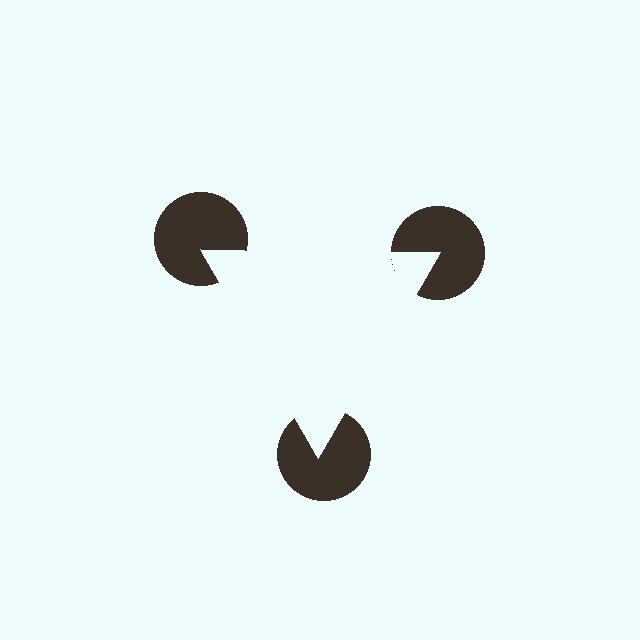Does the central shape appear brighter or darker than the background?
It typically appears slightly brighter than the background, even though no actual brightness change is drawn.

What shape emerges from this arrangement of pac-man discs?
An illusory triangle — its edges are inferred from the aligned wedge cuts in the pac-man discs, not physically drawn.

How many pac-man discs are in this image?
There are 3 — one at each vertex of the illusory triangle.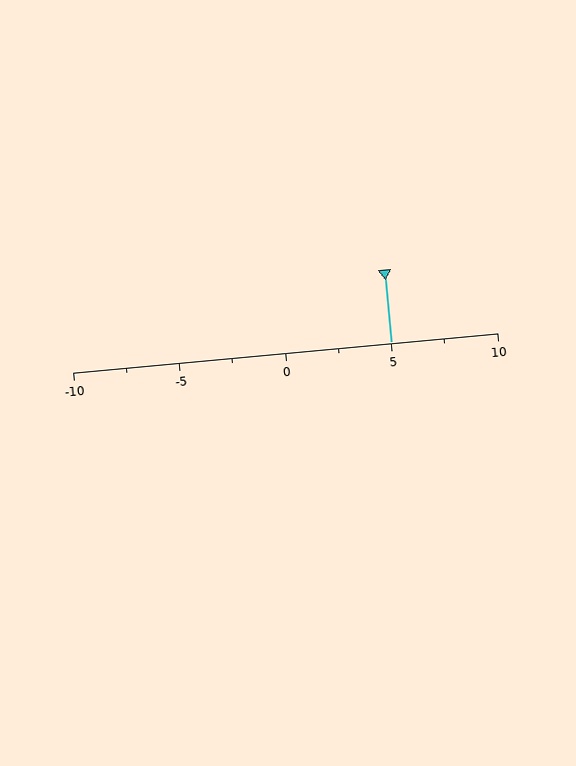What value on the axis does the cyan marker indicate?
The marker indicates approximately 5.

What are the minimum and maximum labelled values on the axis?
The axis runs from -10 to 10.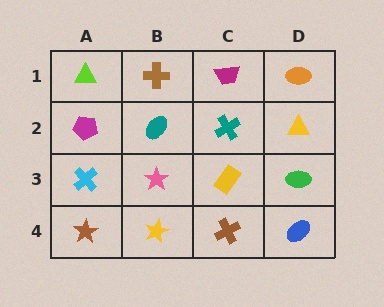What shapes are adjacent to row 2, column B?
A brown cross (row 1, column B), a pink star (row 3, column B), a magenta pentagon (row 2, column A), a teal cross (row 2, column C).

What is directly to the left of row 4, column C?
A yellow star.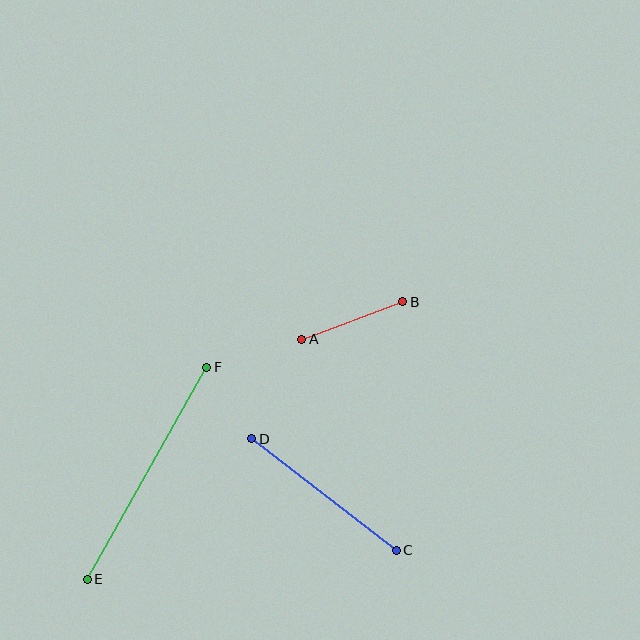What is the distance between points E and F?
The distance is approximately 243 pixels.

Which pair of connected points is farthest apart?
Points E and F are farthest apart.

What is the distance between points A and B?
The distance is approximately 108 pixels.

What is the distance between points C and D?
The distance is approximately 182 pixels.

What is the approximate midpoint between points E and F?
The midpoint is at approximately (147, 473) pixels.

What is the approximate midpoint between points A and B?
The midpoint is at approximately (352, 321) pixels.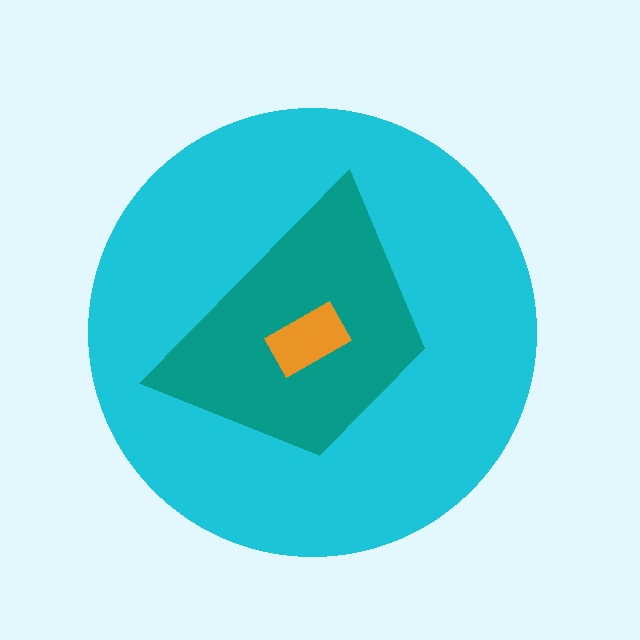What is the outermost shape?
The cyan circle.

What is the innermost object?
The orange rectangle.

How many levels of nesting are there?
3.